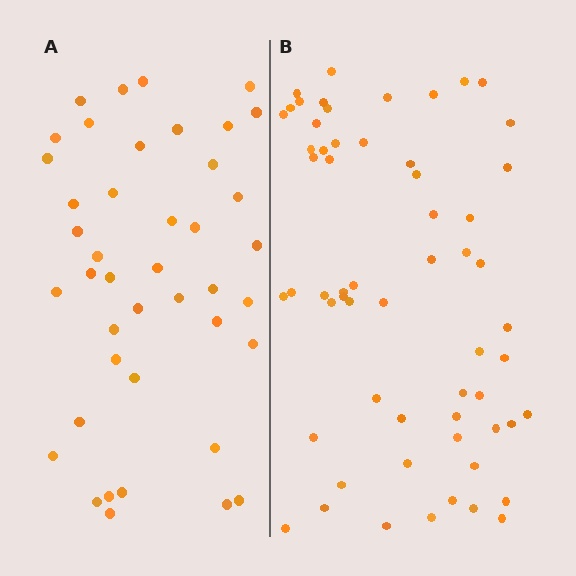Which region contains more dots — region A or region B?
Region B (the right region) has more dots.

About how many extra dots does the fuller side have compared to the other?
Region B has approximately 20 more dots than region A.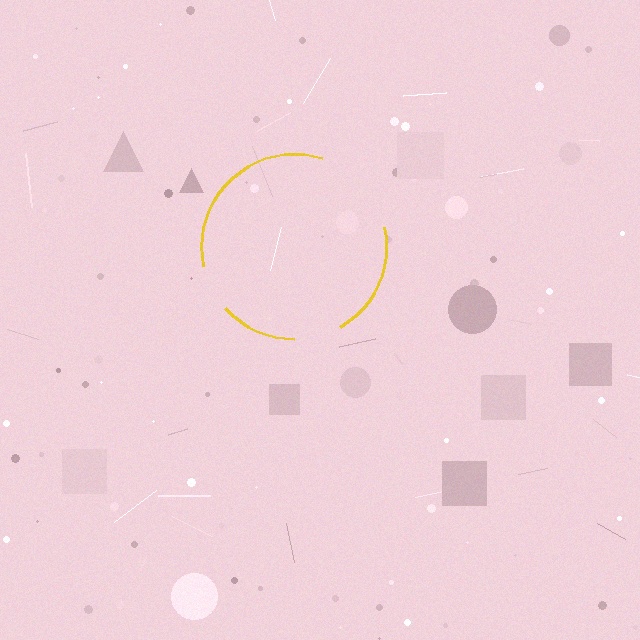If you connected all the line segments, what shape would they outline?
They would outline a circle.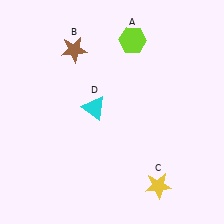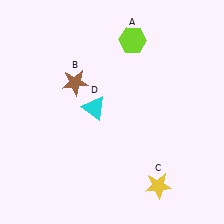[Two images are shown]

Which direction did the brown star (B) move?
The brown star (B) moved down.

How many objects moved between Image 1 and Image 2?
1 object moved between the two images.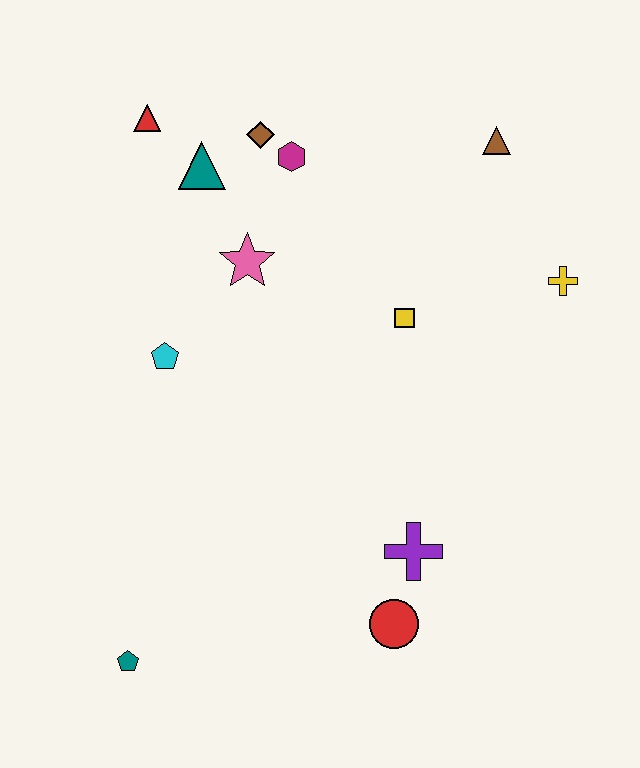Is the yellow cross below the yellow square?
No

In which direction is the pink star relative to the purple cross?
The pink star is above the purple cross.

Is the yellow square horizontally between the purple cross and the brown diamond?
Yes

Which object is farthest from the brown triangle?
The teal pentagon is farthest from the brown triangle.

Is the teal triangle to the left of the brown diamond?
Yes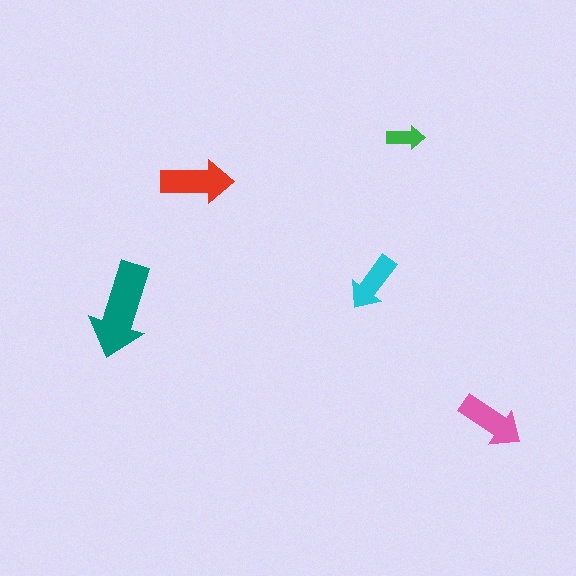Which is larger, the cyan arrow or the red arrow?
The red one.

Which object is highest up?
The green arrow is topmost.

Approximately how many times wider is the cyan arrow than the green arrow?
About 1.5 times wider.